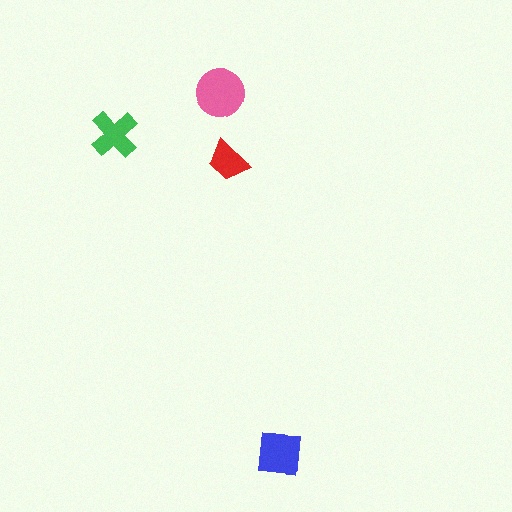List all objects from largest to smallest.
The pink circle, the blue square, the green cross, the red trapezoid.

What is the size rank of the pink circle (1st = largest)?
1st.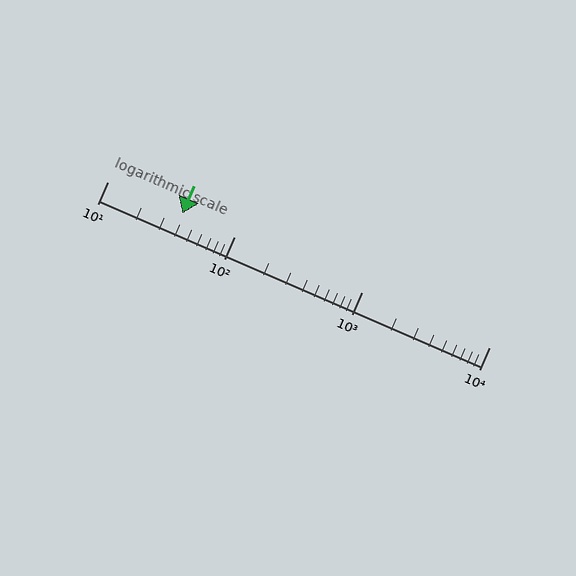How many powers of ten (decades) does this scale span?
The scale spans 3 decades, from 10 to 10000.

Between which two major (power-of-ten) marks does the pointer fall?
The pointer is between 10 and 100.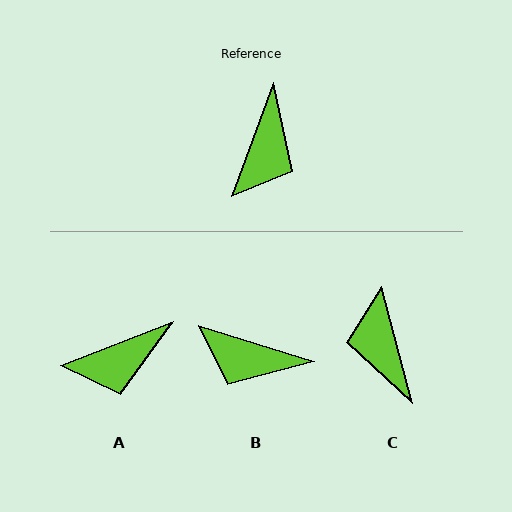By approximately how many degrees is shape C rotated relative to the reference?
Approximately 145 degrees clockwise.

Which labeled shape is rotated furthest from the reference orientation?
C, about 145 degrees away.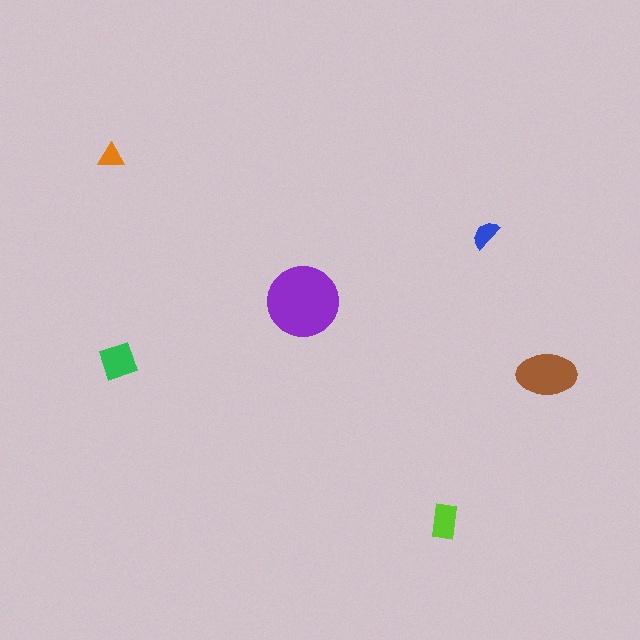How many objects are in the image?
There are 6 objects in the image.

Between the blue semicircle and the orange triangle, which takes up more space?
The blue semicircle.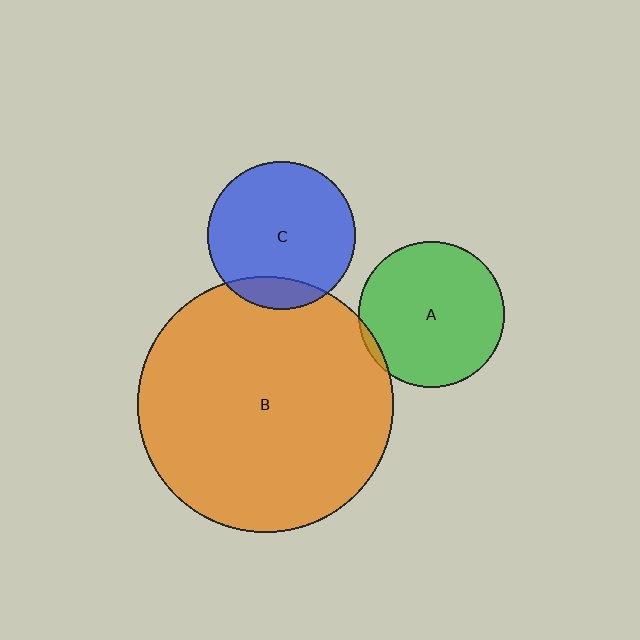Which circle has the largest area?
Circle B (orange).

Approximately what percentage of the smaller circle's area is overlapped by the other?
Approximately 15%.